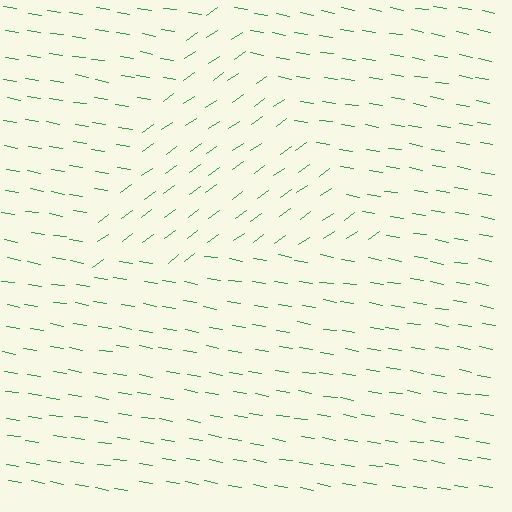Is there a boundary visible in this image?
Yes, there is a texture boundary formed by a change in line orientation.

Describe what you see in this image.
The image is filled with small green line segments. A triangle region in the image has lines oriented differently from the surrounding lines, creating a visible texture boundary.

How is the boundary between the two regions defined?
The boundary is defined purely by a change in line orientation (approximately 45 degrees difference). All lines are the same color and thickness.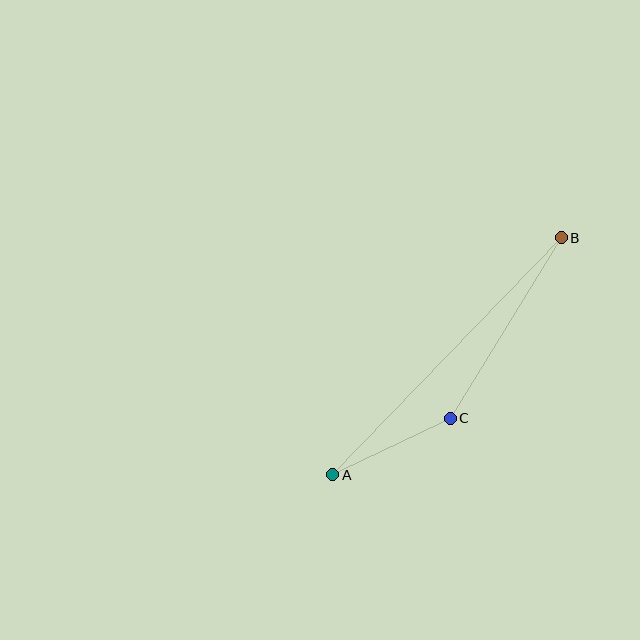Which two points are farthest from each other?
Points A and B are farthest from each other.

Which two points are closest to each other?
Points A and C are closest to each other.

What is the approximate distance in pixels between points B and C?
The distance between B and C is approximately 212 pixels.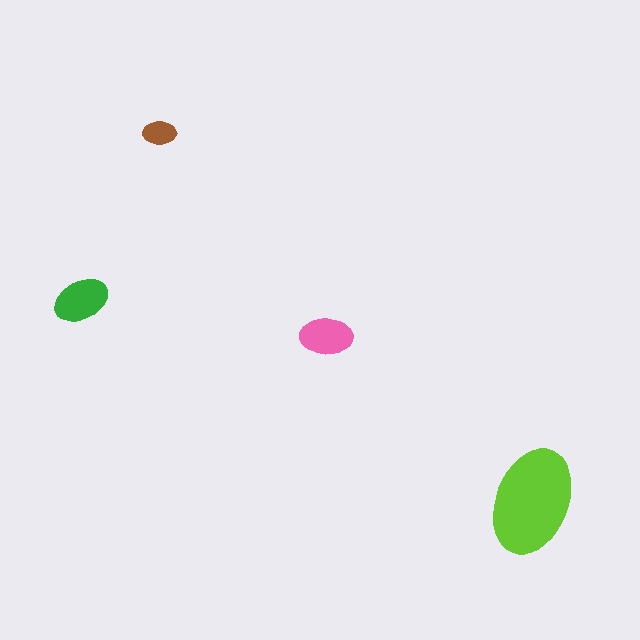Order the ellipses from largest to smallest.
the lime one, the green one, the pink one, the brown one.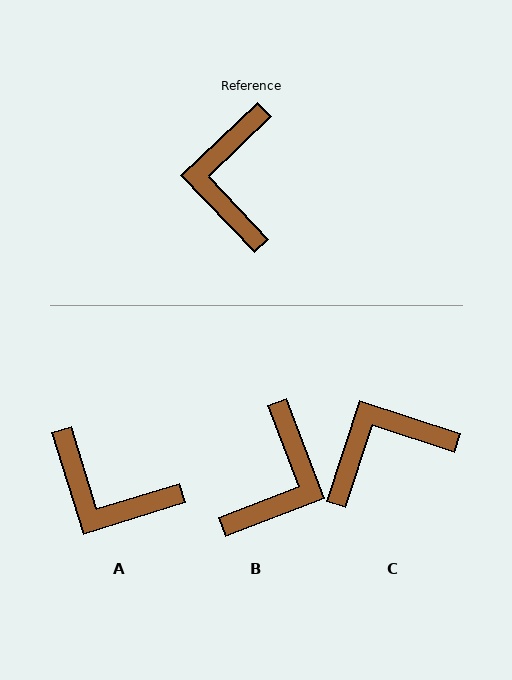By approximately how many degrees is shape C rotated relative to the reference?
Approximately 62 degrees clockwise.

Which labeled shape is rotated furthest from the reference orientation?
B, about 158 degrees away.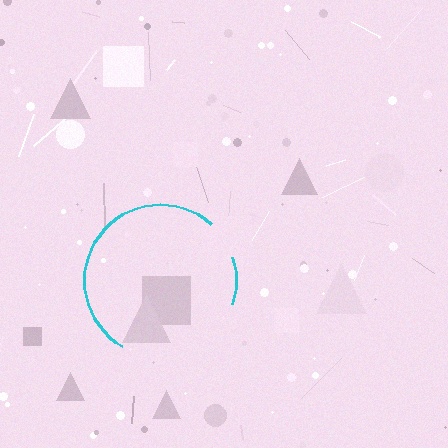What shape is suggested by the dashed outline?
The dashed outline suggests a circle.